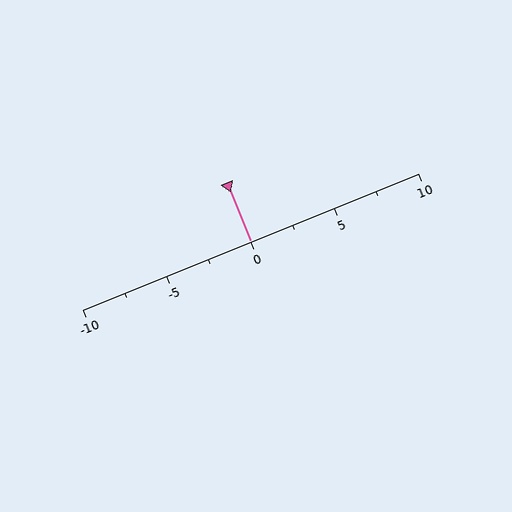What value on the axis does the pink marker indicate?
The marker indicates approximately 0.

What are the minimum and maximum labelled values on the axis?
The axis runs from -10 to 10.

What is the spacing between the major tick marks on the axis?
The major ticks are spaced 5 apart.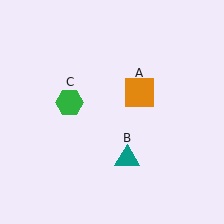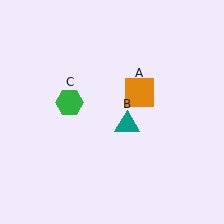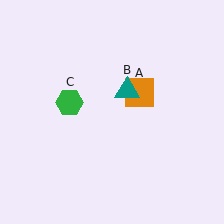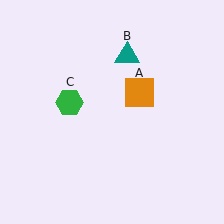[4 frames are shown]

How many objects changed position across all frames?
1 object changed position: teal triangle (object B).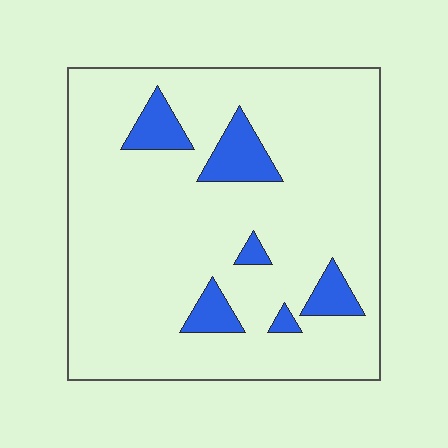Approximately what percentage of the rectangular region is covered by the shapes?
Approximately 10%.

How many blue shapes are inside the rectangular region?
6.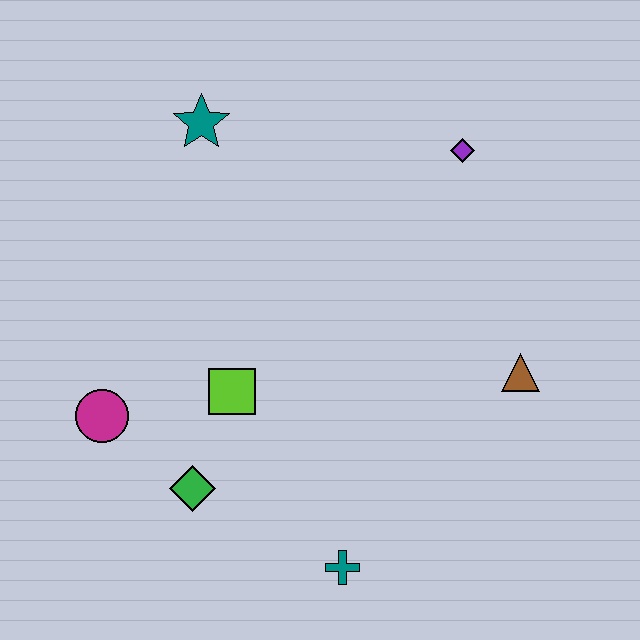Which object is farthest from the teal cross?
The teal star is farthest from the teal cross.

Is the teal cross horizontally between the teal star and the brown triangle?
Yes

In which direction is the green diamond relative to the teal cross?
The green diamond is to the left of the teal cross.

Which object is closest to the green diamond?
The lime square is closest to the green diamond.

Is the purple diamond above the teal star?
No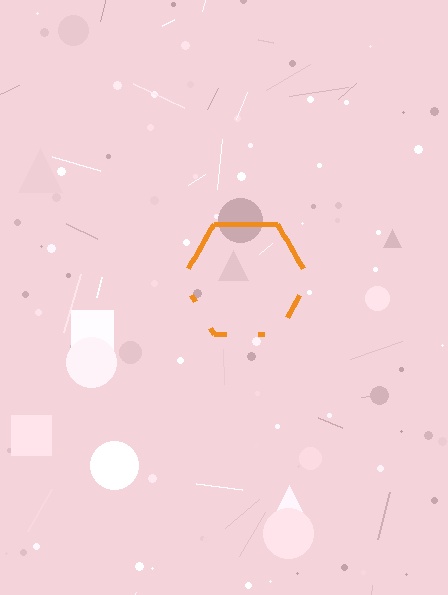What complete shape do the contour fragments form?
The contour fragments form a hexagon.